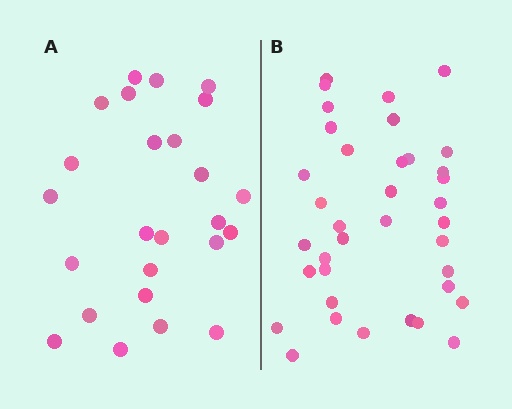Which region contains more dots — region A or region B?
Region B (the right region) has more dots.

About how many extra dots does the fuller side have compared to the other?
Region B has roughly 12 or so more dots than region A.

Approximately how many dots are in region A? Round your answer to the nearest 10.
About 20 dots. (The exact count is 25, which rounds to 20.)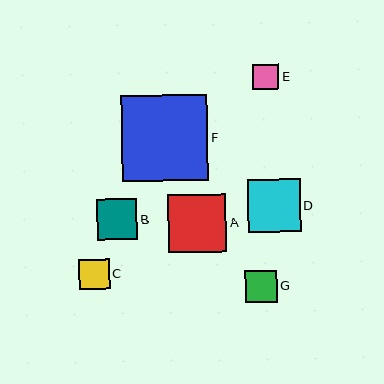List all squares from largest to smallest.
From largest to smallest: F, A, D, B, G, C, E.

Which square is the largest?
Square F is the largest with a size of approximately 87 pixels.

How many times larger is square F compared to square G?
Square F is approximately 2.7 times the size of square G.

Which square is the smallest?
Square E is the smallest with a size of approximately 26 pixels.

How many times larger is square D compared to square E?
Square D is approximately 2.0 times the size of square E.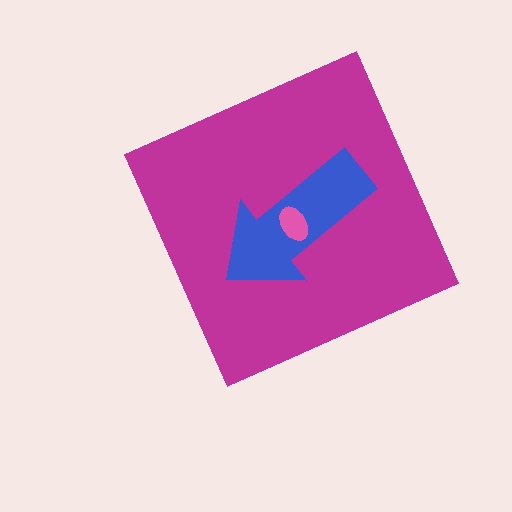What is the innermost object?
The pink ellipse.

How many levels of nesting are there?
3.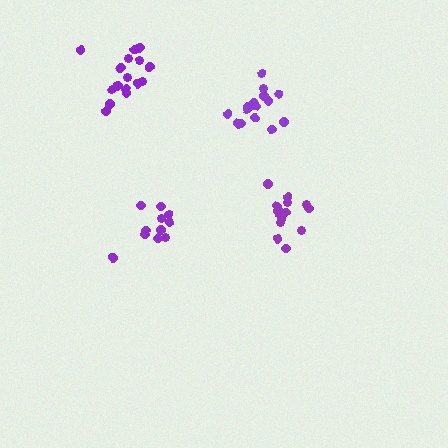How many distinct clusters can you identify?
There are 4 distinct clusters.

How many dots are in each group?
Group 1: 16 dots, Group 2: 11 dots, Group 3: 14 dots, Group 4: 16 dots (57 total).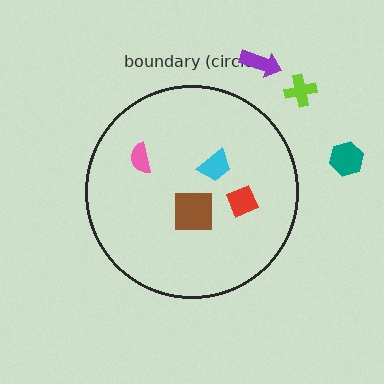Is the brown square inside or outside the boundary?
Inside.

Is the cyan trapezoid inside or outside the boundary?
Inside.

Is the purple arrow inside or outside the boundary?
Outside.